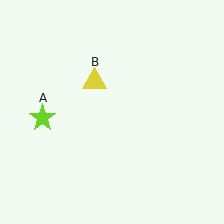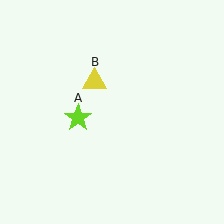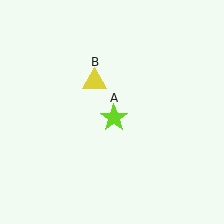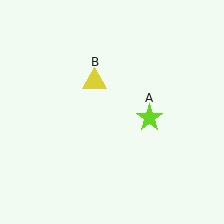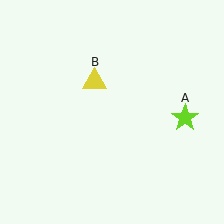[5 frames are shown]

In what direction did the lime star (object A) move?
The lime star (object A) moved right.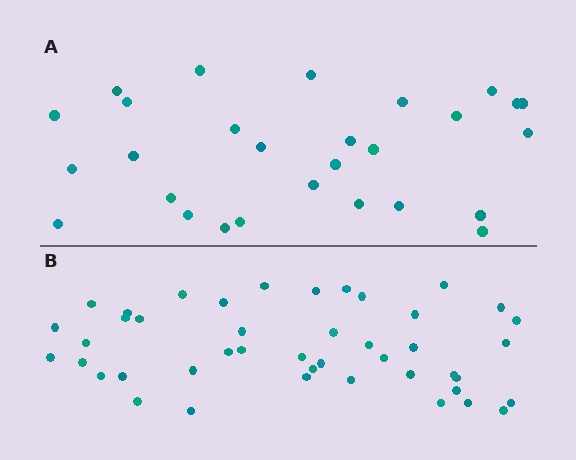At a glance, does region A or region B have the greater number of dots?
Region B (the bottom region) has more dots.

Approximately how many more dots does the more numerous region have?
Region B has approximately 15 more dots than region A.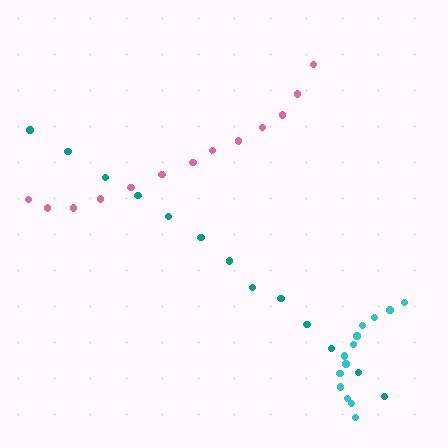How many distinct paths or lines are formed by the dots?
There are 3 distinct paths.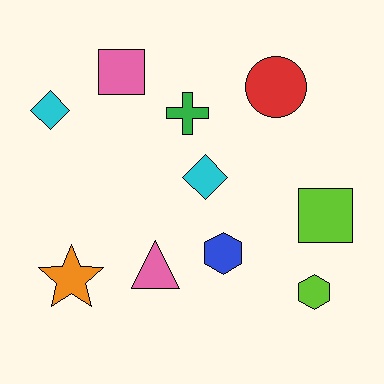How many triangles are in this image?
There is 1 triangle.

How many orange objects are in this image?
There is 1 orange object.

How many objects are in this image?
There are 10 objects.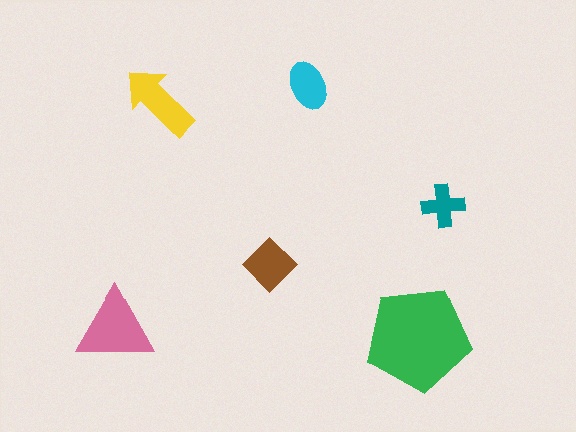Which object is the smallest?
The teal cross.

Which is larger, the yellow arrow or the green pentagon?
The green pentagon.